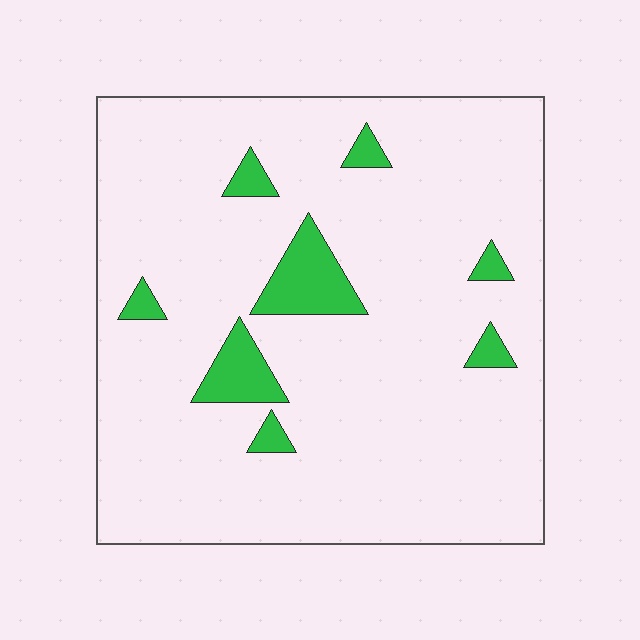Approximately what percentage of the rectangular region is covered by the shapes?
Approximately 10%.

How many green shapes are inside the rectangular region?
8.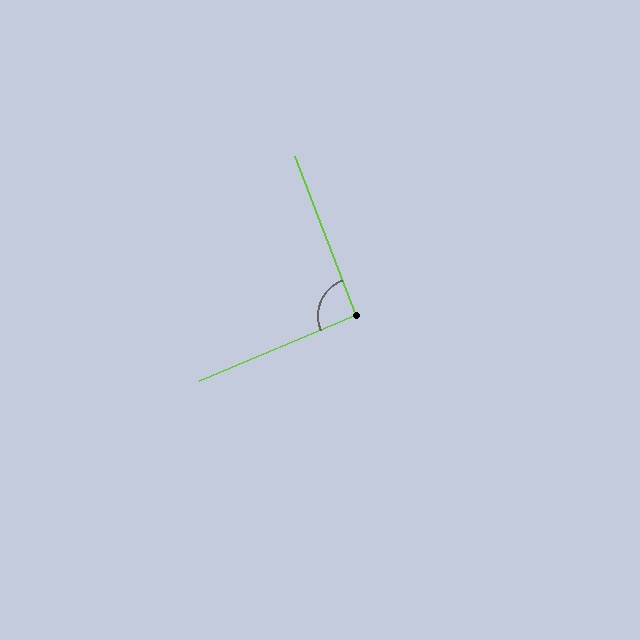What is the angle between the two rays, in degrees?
Approximately 92 degrees.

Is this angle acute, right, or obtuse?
It is approximately a right angle.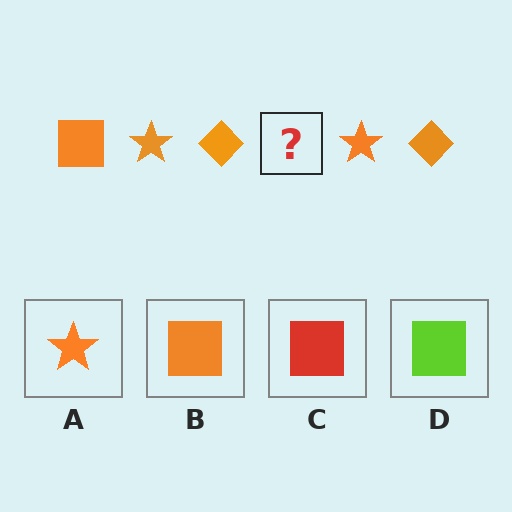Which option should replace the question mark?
Option B.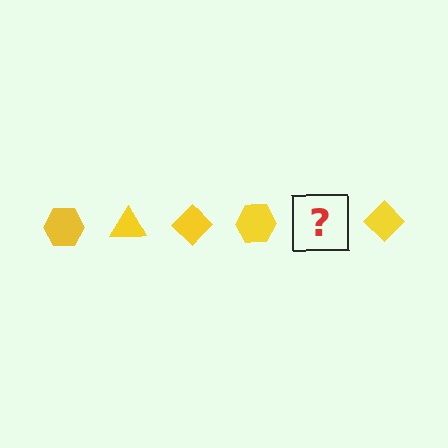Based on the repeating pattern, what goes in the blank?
The blank should be a yellow triangle.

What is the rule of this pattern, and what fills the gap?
The rule is that the pattern cycles through hexagon, triangle, diamond shapes in yellow. The gap should be filled with a yellow triangle.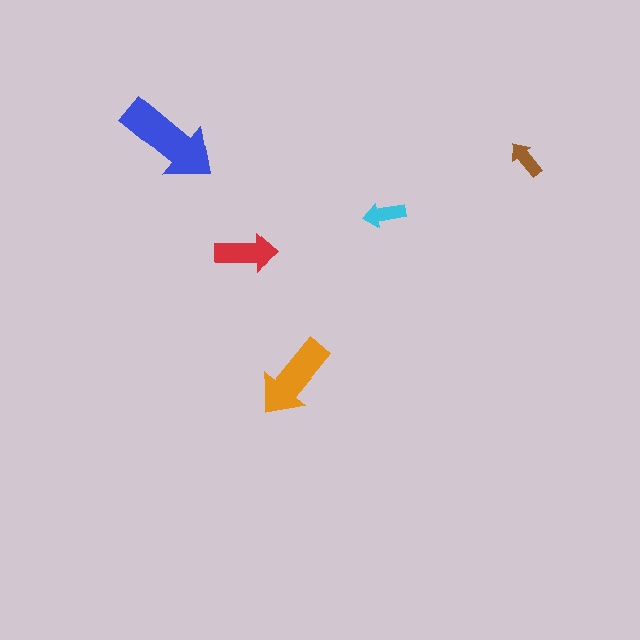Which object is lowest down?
The orange arrow is bottommost.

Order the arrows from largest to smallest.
the blue one, the orange one, the red one, the cyan one, the brown one.